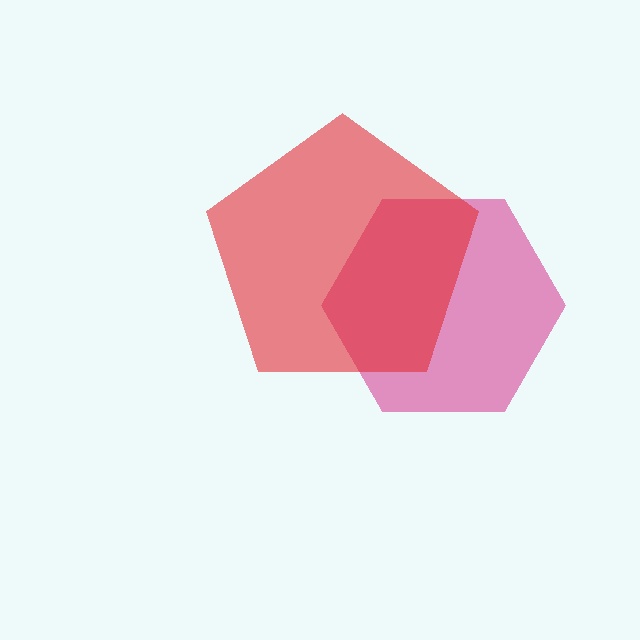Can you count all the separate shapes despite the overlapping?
Yes, there are 2 separate shapes.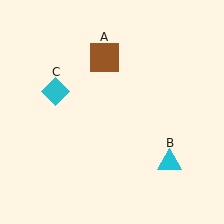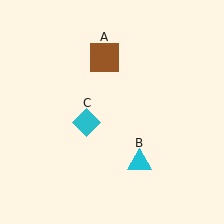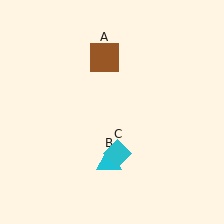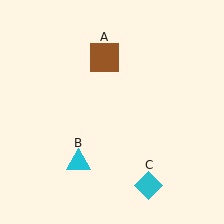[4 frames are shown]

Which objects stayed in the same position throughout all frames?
Brown square (object A) remained stationary.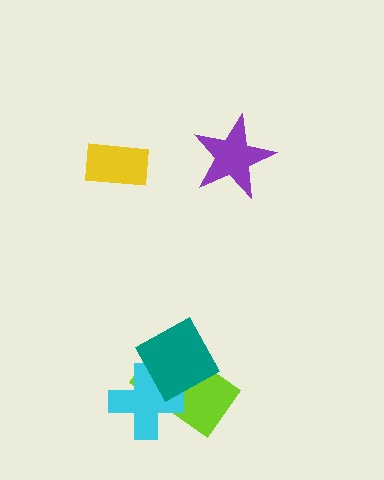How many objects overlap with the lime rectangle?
2 objects overlap with the lime rectangle.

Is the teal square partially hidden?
No, no other shape covers it.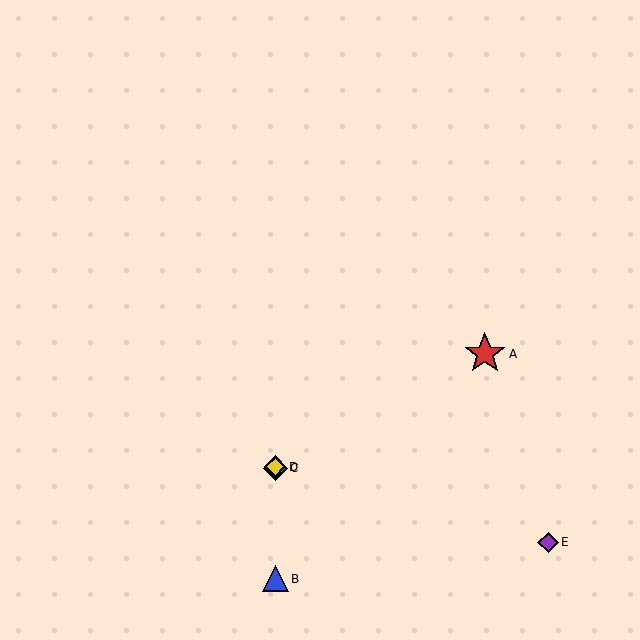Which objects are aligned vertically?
Objects B, C, D are aligned vertically.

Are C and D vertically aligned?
Yes, both are at x≈275.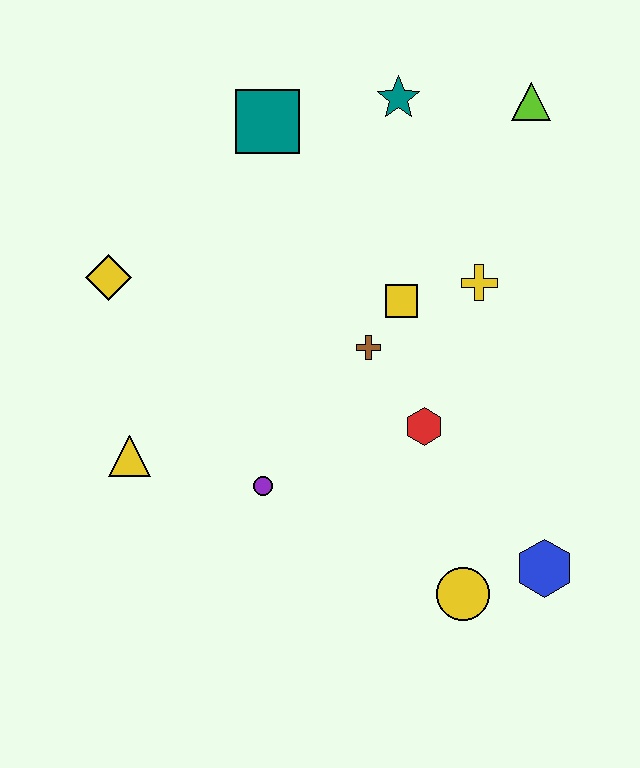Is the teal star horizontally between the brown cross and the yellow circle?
Yes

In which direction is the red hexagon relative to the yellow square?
The red hexagon is below the yellow square.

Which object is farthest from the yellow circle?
The teal square is farthest from the yellow circle.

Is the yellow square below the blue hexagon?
No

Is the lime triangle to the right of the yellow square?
Yes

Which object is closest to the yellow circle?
The blue hexagon is closest to the yellow circle.